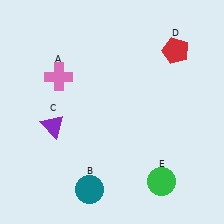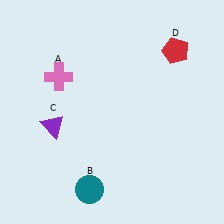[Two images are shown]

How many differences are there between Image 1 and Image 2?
There is 1 difference between the two images.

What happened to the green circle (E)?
The green circle (E) was removed in Image 2. It was in the bottom-right area of Image 1.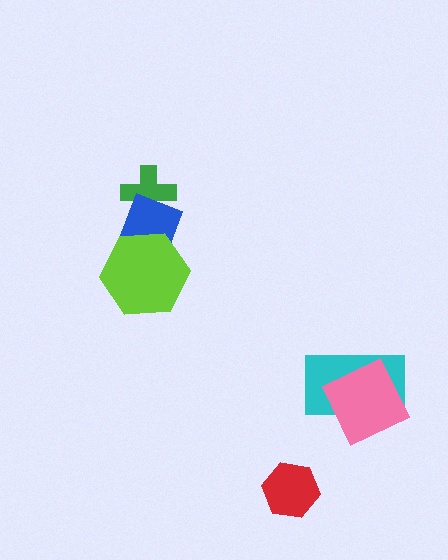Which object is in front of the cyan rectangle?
The pink square is in front of the cyan rectangle.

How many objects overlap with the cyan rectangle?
1 object overlaps with the cyan rectangle.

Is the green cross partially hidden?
Yes, it is partially covered by another shape.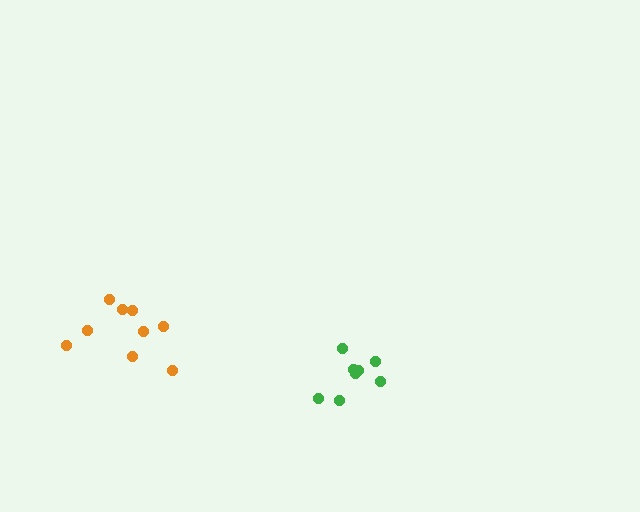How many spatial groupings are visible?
There are 2 spatial groupings.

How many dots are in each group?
Group 1: 8 dots, Group 2: 9 dots (17 total).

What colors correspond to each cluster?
The clusters are colored: green, orange.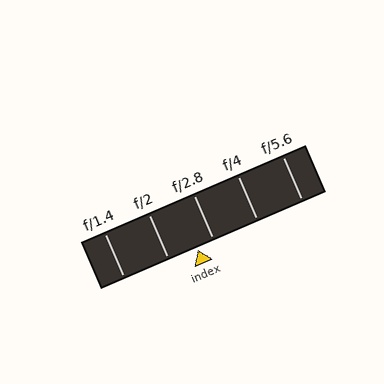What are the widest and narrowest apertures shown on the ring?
The widest aperture shown is f/1.4 and the narrowest is f/5.6.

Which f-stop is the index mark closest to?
The index mark is closest to f/2.8.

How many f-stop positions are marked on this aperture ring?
There are 5 f-stop positions marked.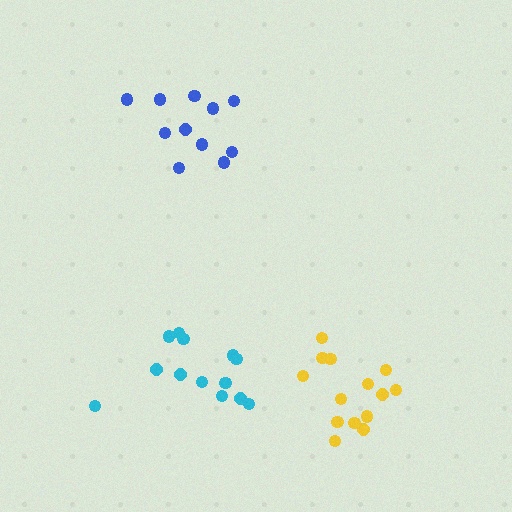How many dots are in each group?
Group 1: 14 dots, Group 2: 13 dots, Group 3: 11 dots (38 total).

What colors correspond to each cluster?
The clusters are colored: yellow, cyan, blue.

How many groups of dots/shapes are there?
There are 3 groups.